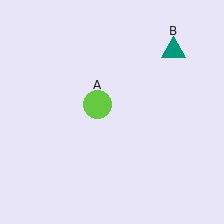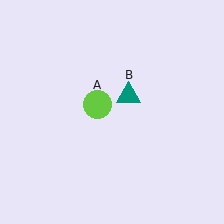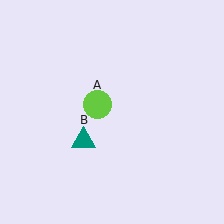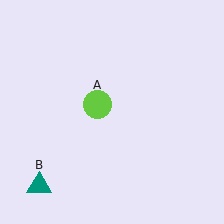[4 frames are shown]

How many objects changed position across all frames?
1 object changed position: teal triangle (object B).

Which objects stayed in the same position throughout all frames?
Lime circle (object A) remained stationary.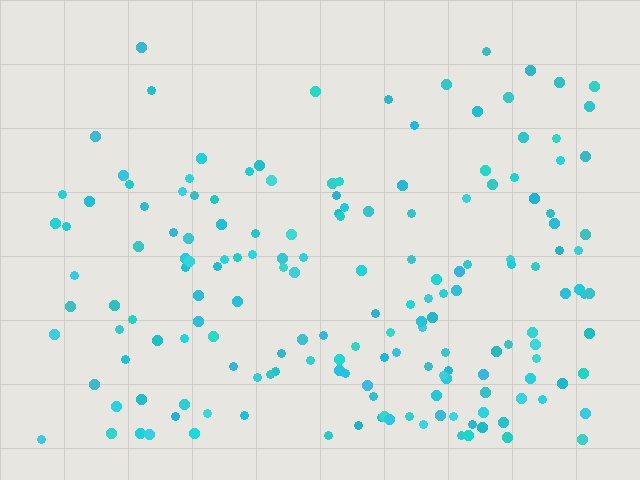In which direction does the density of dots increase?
From top to bottom, with the bottom side densest.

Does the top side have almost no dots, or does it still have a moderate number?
Still a moderate number, just noticeably fewer than the bottom.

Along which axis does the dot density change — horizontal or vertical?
Vertical.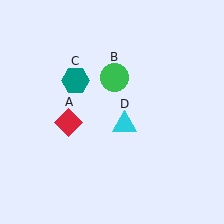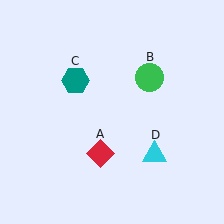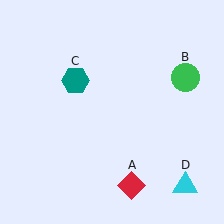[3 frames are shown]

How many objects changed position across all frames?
3 objects changed position: red diamond (object A), green circle (object B), cyan triangle (object D).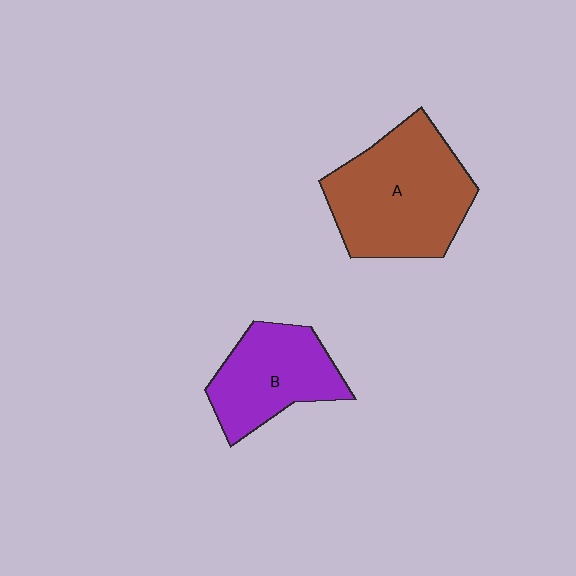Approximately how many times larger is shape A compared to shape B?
Approximately 1.5 times.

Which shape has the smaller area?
Shape B (purple).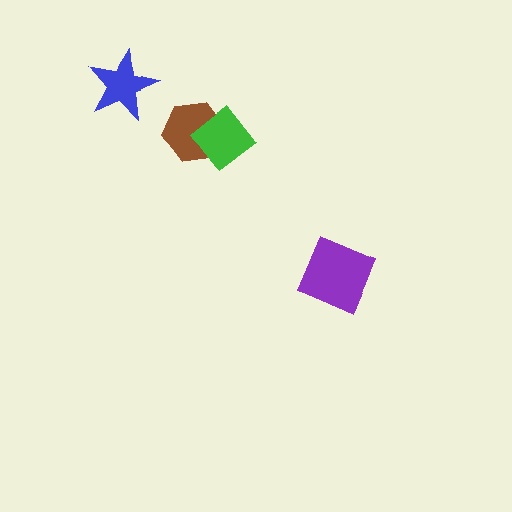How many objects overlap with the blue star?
0 objects overlap with the blue star.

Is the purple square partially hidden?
No, no other shape covers it.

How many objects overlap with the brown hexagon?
1 object overlaps with the brown hexagon.